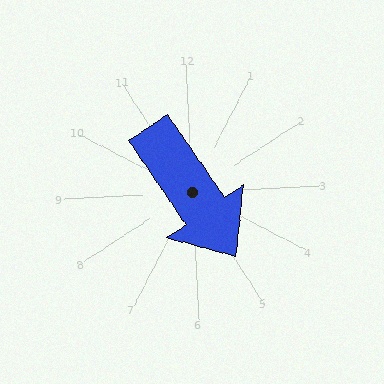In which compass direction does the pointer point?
Southeast.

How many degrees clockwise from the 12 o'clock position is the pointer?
Approximately 149 degrees.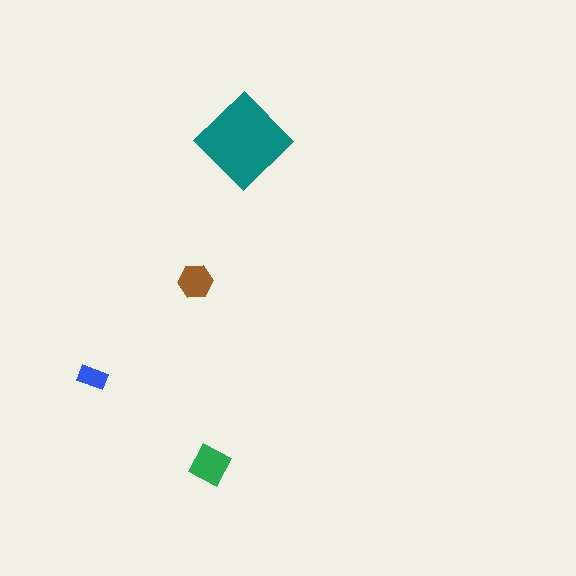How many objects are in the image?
There are 4 objects in the image.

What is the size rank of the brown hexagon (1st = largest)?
3rd.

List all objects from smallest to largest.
The blue rectangle, the brown hexagon, the green diamond, the teal diamond.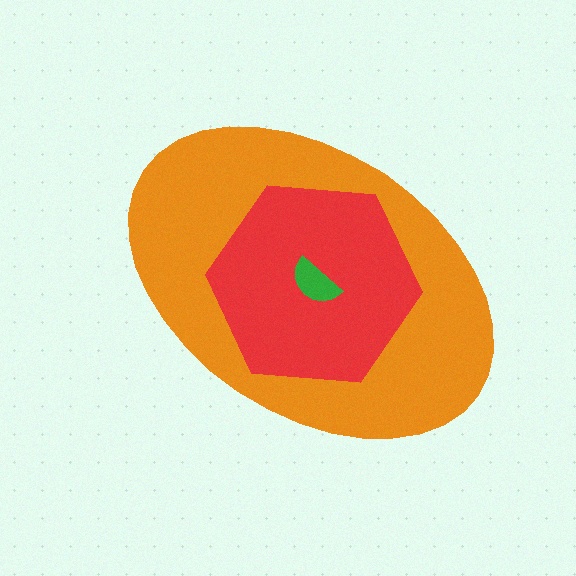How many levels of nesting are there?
3.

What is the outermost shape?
The orange ellipse.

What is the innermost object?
The green semicircle.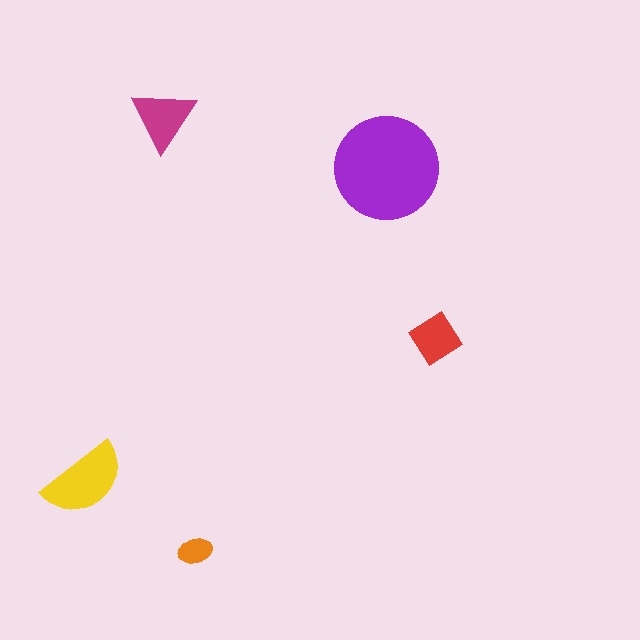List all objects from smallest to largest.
The orange ellipse, the red diamond, the magenta triangle, the yellow semicircle, the purple circle.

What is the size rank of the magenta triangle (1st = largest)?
3rd.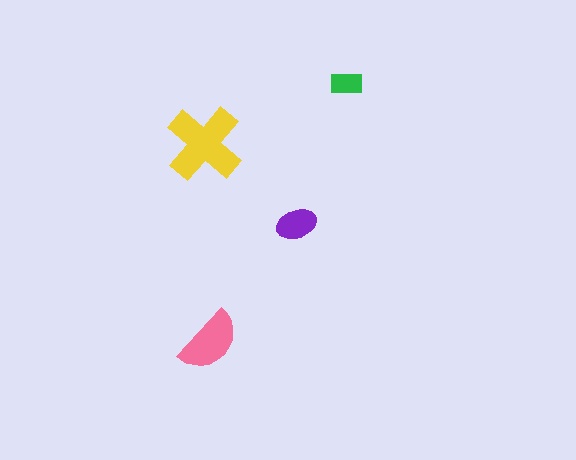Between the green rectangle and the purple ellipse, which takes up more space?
The purple ellipse.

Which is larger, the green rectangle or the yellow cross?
The yellow cross.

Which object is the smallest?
The green rectangle.